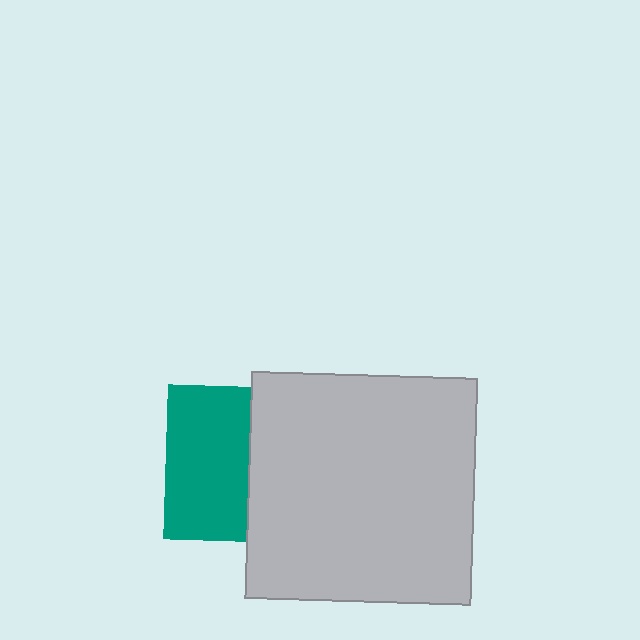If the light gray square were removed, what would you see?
You would see the complete teal square.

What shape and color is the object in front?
The object in front is a light gray square.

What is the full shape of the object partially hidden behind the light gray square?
The partially hidden object is a teal square.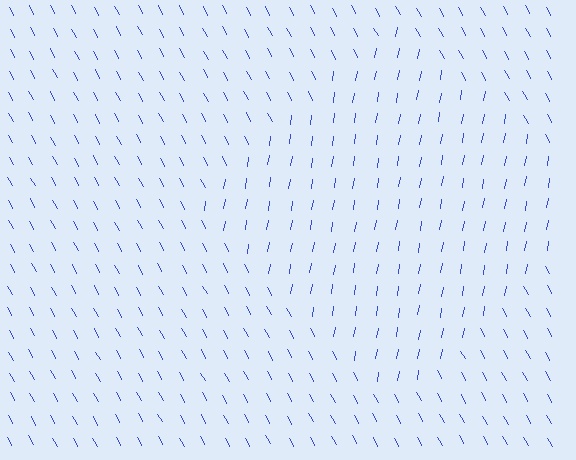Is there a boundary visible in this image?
Yes, there is a texture boundary formed by a change in line orientation.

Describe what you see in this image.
The image is filled with small blue line segments. A diamond region in the image has lines oriented differently from the surrounding lines, creating a visible texture boundary.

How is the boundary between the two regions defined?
The boundary is defined purely by a change in line orientation (approximately 39 degrees difference). All lines are the same color and thickness.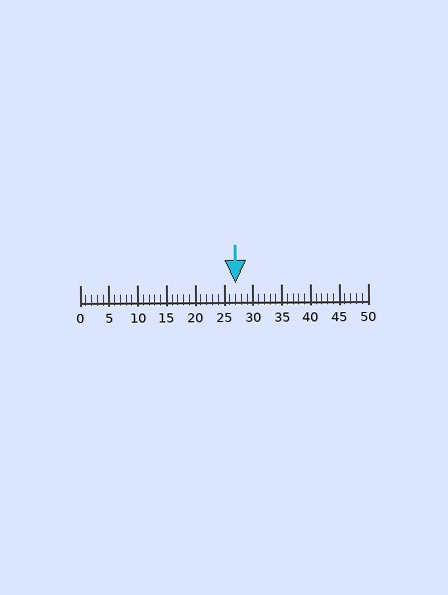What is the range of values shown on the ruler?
The ruler shows values from 0 to 50.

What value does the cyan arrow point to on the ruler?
The cyan arrow points to approximately 27.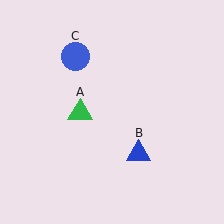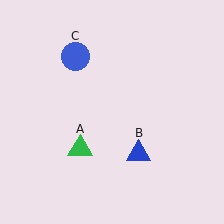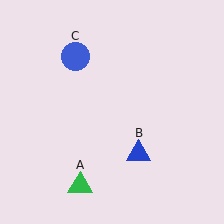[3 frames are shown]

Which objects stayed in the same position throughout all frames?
Blue triangle (object B) and blue circle (object C) remained stationary.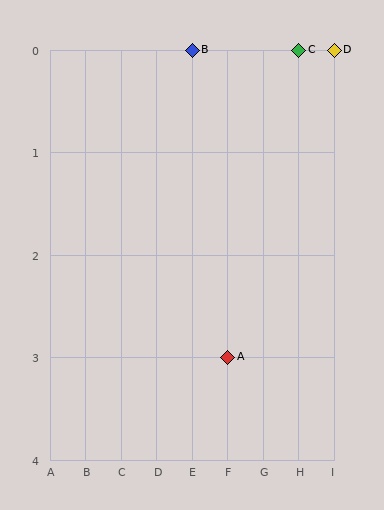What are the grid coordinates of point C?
Point C is at grid coordinates (H, 0).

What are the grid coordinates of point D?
Point D is at grid coordinates (I, 0).